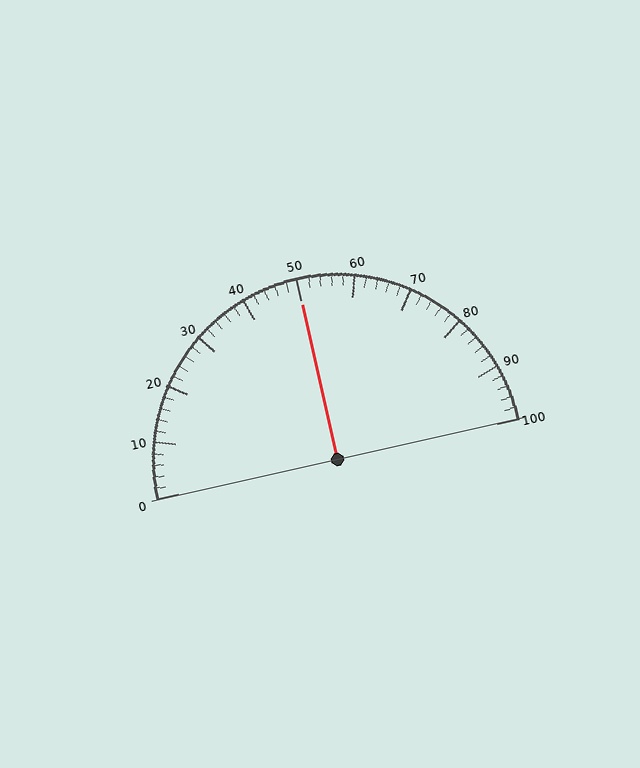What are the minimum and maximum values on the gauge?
The gauge ranges from 0 to 100.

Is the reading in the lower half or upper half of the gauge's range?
The reading is in the upper half of the range (0 to 100).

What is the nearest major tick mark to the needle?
The nearest major tick mark is 50.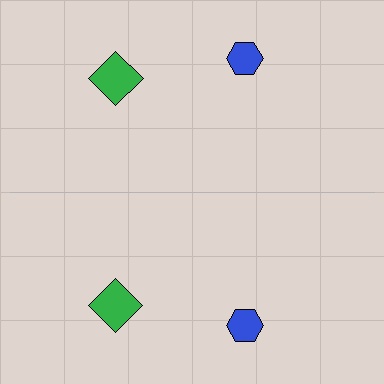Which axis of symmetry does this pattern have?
The pattern has a horizontal axis of symmetry running through the center of the image.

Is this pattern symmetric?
Yes, this pattern has bilateral (reflection) symmetry.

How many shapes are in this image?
There are 4 shapes in this image.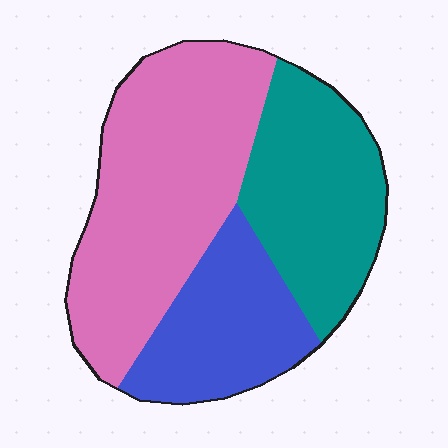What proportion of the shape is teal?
Teal covers 30% of the shape.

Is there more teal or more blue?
Teal.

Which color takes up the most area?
Pink, at roughly 45%.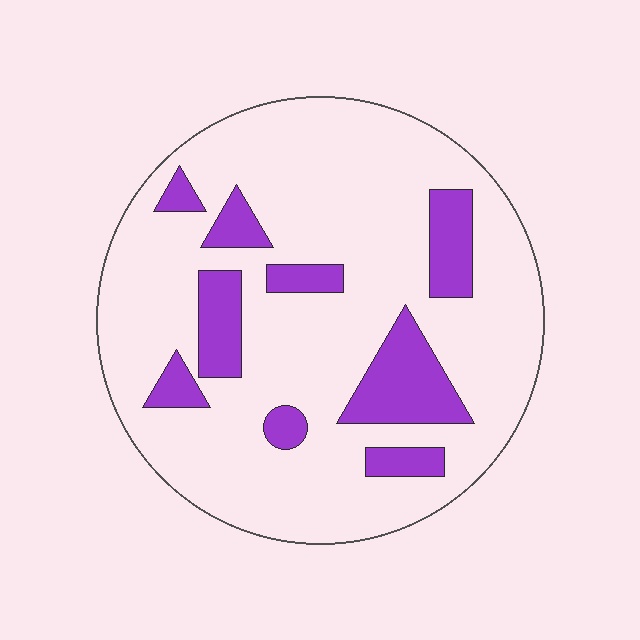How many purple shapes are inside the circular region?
9.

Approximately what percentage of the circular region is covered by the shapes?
Approximately 20%.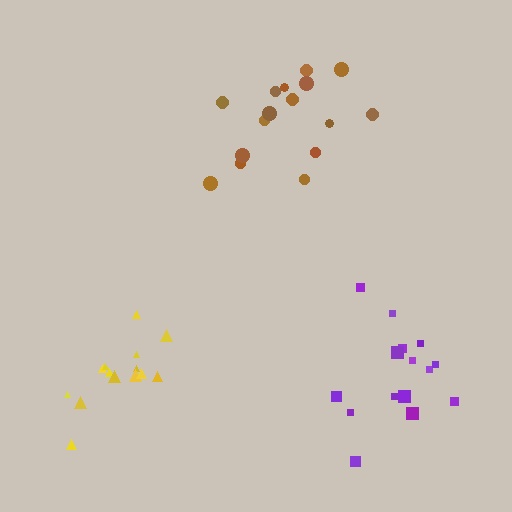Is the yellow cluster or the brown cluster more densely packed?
Yellow.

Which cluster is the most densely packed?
Yellow.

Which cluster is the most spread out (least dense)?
Brown.